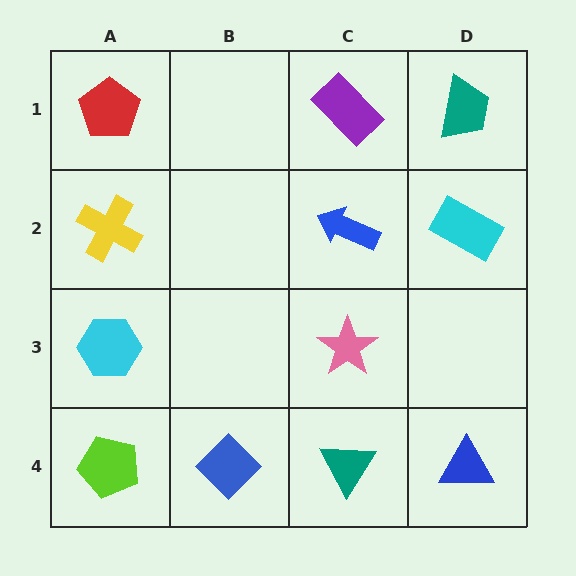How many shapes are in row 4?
4 shapes.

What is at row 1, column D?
A teal trapezoid.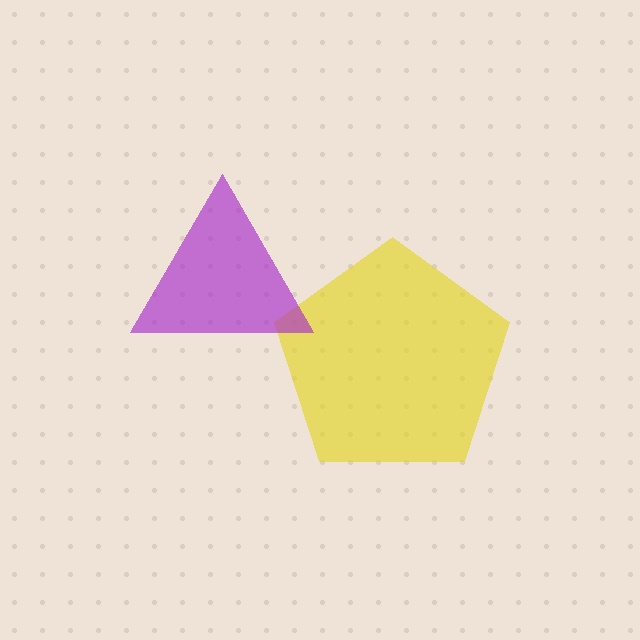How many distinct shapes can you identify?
There are 2 distinct shapes: a yellow pentagon, a purple triangle.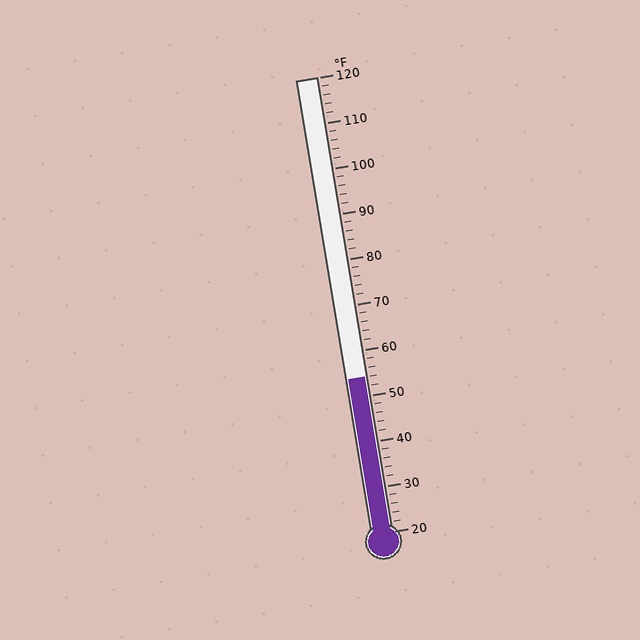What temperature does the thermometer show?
The thermometer shows approximately 54°F.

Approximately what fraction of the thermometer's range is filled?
The thermometer is filled to approximately 35% of its range.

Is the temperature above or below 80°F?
The temperature is below 80°F.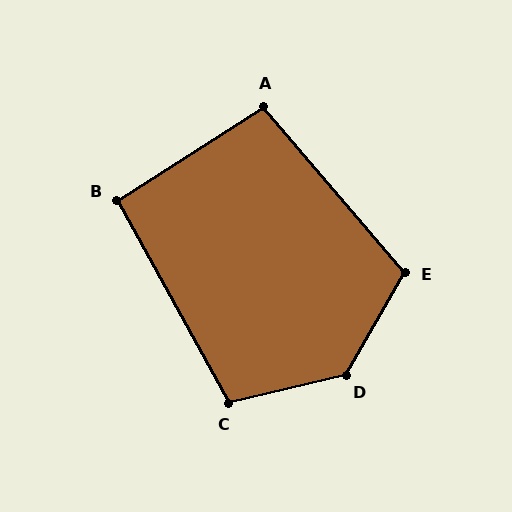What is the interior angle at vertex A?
Approximately 98 degrees (obtuse).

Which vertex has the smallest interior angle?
B, at approximately 94 degrees.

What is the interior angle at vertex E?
Approximately 110 degrees (obtuse).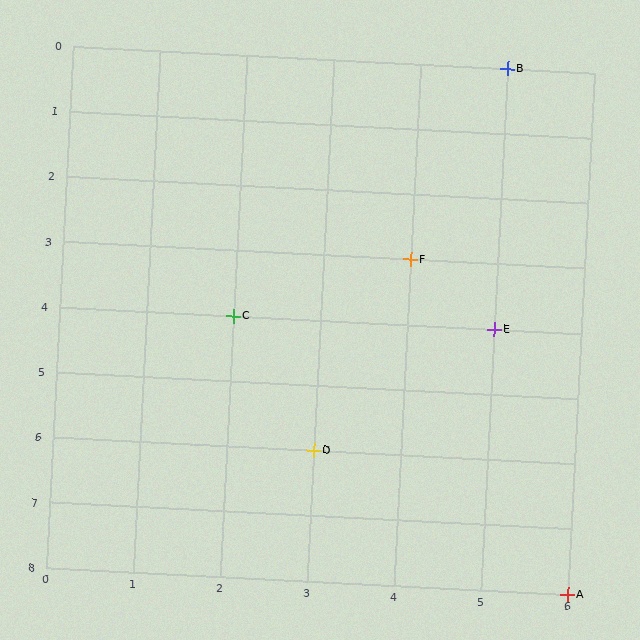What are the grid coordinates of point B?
Point B is at grid coordinates (5, 0).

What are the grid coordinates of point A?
Point A is at grid coordinates (6, 8).